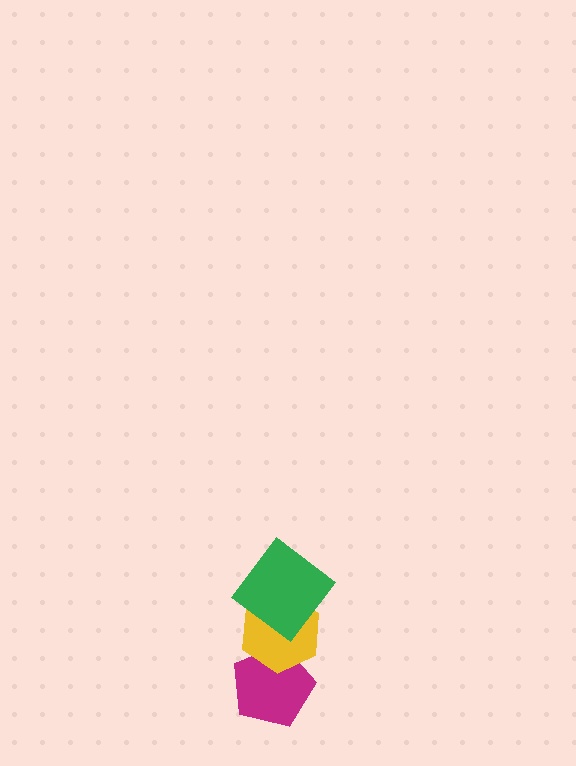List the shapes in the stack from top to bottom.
From top to bottom: the green diamond, the yellow hexagon, the magenta pentagon.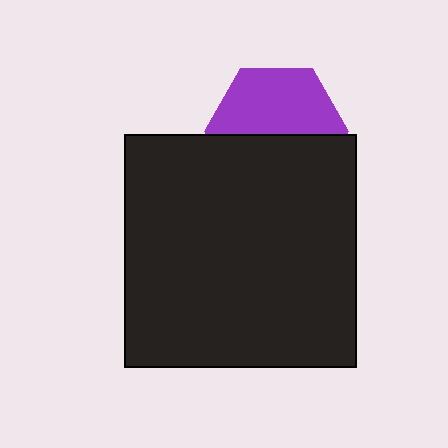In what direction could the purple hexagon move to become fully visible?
The purple hexagon could move up. That would shift it out from behind the black square entirely.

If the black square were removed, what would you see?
You would see the complete purple hexagon.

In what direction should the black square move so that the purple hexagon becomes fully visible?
The black square should move down. That is the shortest direction to clear the overlap and leave the purple hexagon fully visible.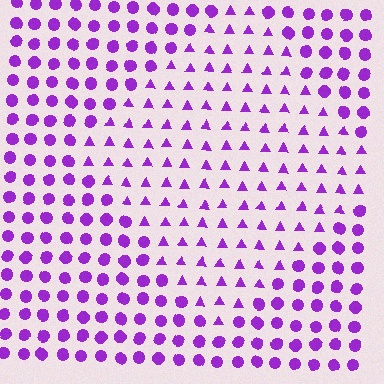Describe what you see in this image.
The image is filled with small purple elements arranged in a uniform grid. A diamond-shaped region contains triangles, while the surrounding area contains circles. The boundary is defined purely by the change in element shape.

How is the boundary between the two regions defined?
The boundary is defined by a change in element shape: triangles inside vs. circles outside. All elements share the same color and spacing.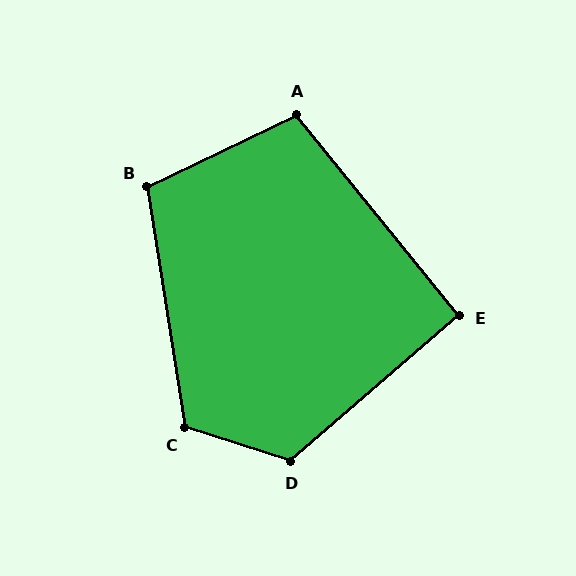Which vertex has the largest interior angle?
D, at approximately 121 degrees.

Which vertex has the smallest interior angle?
E, at approximately 92 degrees.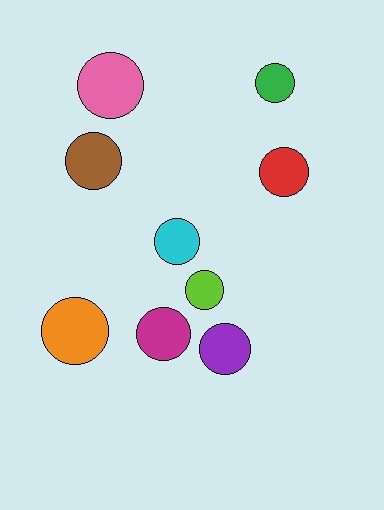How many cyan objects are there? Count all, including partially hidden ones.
There is 1 cyan object.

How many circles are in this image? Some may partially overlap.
There are 9 circles.